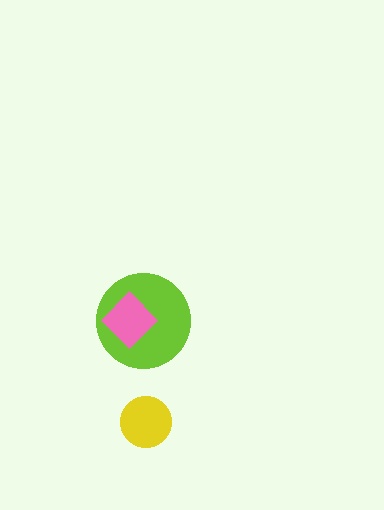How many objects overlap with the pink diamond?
1 object overlaps with the pink diamond.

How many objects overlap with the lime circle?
1 object overlaps with the lime circle.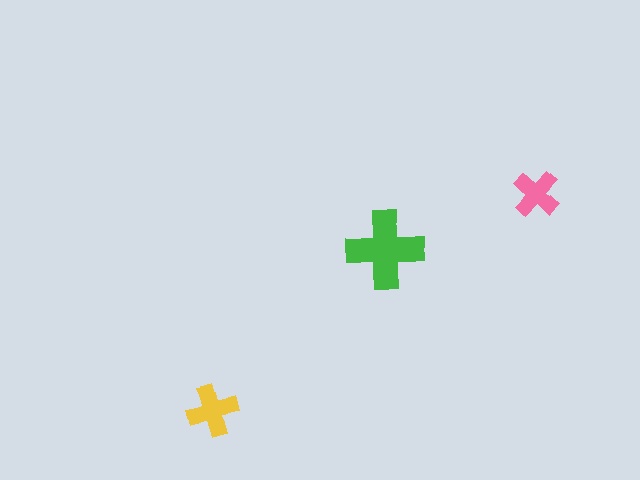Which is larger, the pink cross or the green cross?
The green one.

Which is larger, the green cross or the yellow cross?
The green one.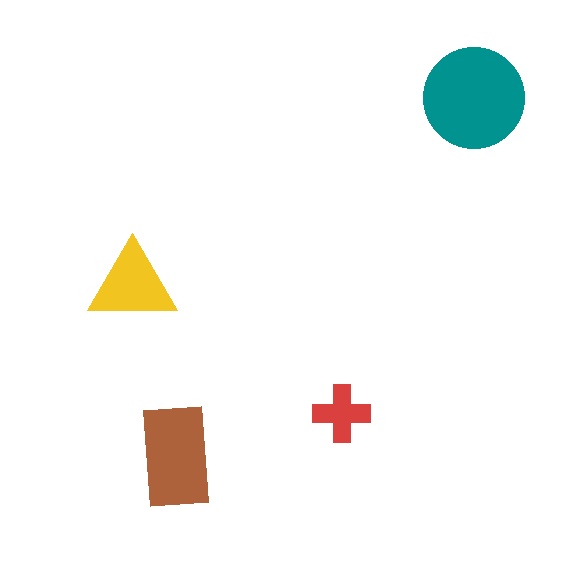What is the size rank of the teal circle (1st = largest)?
1st.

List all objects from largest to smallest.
The teal circle, the brown rectangle, the yellow triangle, the red cross.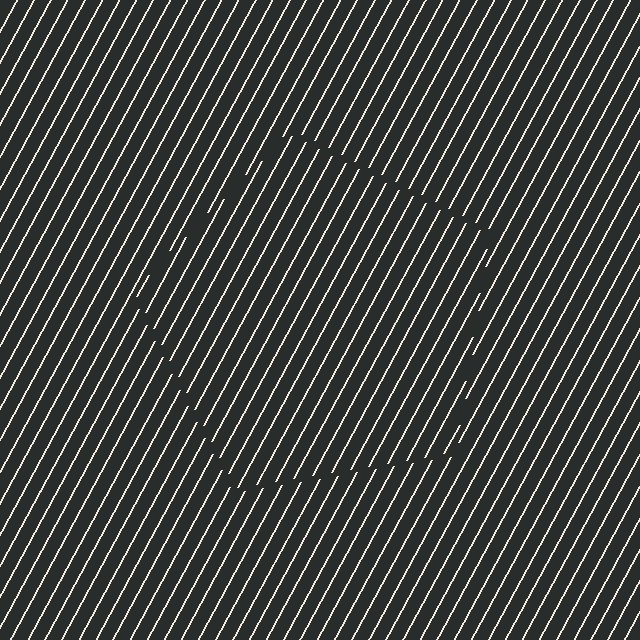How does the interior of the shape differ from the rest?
The interior of the shape contains the same grating, shifted by half a period — the contour is defined by the phase discontinuity where line-ends from the inner and outer gratings abut.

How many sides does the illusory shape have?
5 sides — the line-ends trace a pentagon.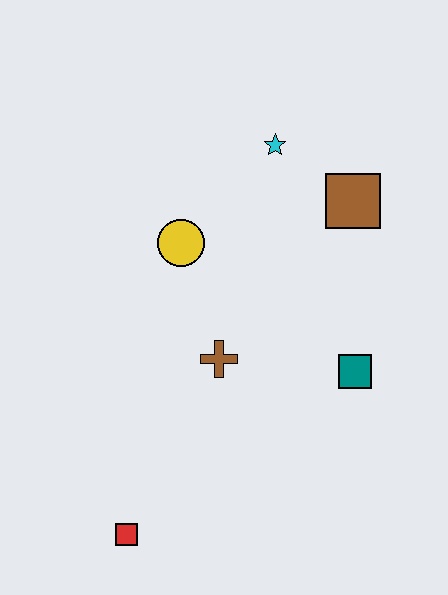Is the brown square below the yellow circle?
No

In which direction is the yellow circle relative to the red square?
The yellow circle is above the red square.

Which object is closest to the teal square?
The brown cross is closest to the teal square.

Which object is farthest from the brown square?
The red square is farthest from the brown square.